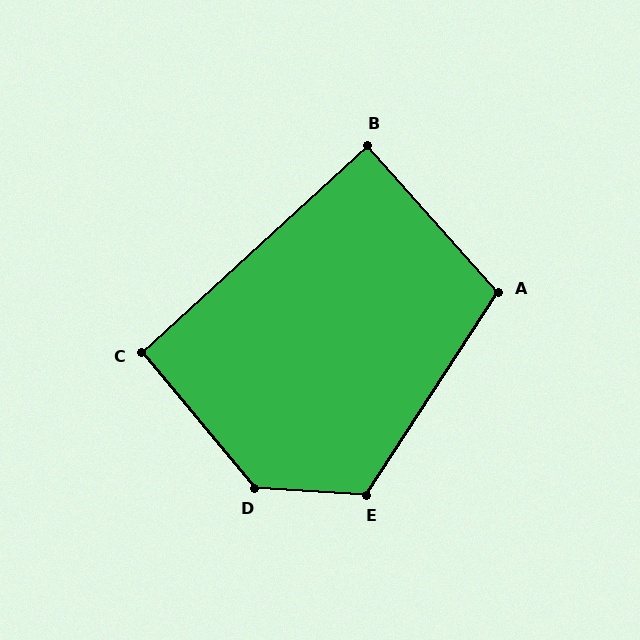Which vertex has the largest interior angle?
D, at approximately 133 degrees.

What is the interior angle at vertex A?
Approximately 105 degrees (obtuse).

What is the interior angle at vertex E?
Approximately 120 degrees (obtuse).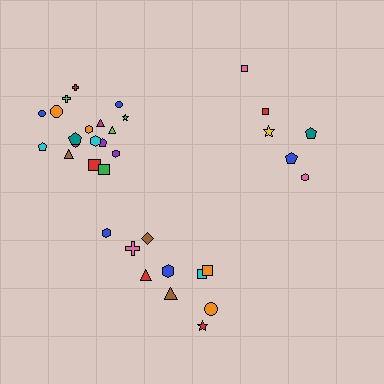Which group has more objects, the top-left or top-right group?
The top-left group.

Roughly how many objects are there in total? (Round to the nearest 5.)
Roughly 35 objects in total.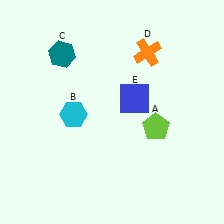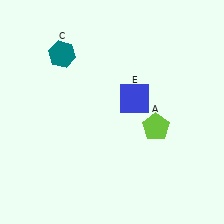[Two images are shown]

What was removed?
The cyan hexagon (B), the orange cross (D) were removed in Image 2.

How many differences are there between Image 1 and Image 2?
There are 2 differences between the two images.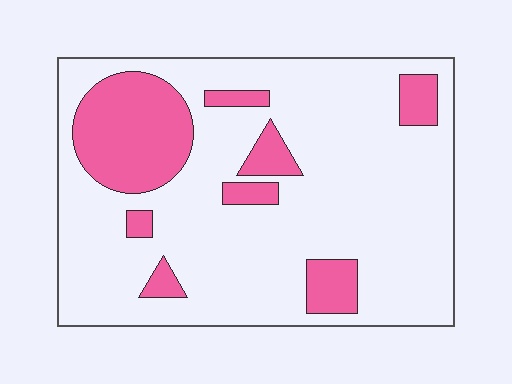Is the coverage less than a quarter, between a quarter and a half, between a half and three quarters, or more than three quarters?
Less than a quarter.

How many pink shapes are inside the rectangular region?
8.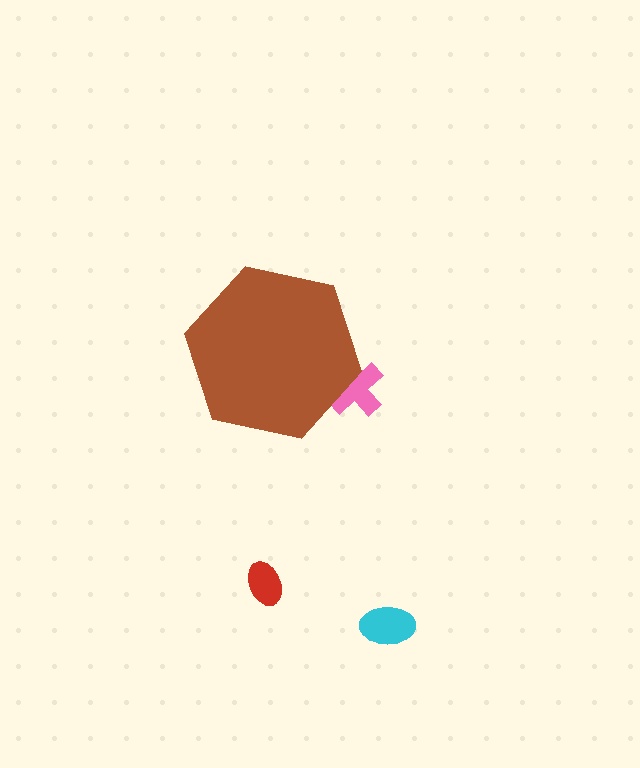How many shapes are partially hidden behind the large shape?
1 shape is partially hidden.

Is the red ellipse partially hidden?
No, the red ellipse is fully visible.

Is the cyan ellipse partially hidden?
No, the cyan ellipse is fully visible.